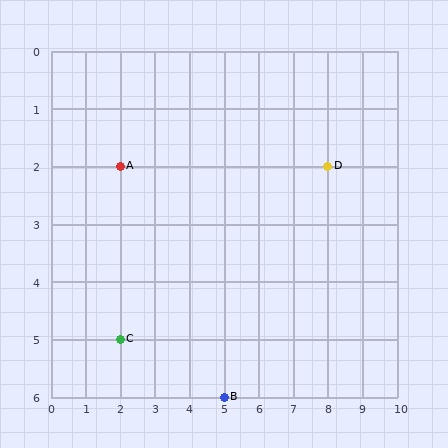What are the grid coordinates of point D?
Point D is at grid coordinates (8, 2).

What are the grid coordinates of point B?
Point B is at grid coordinates (5, 6).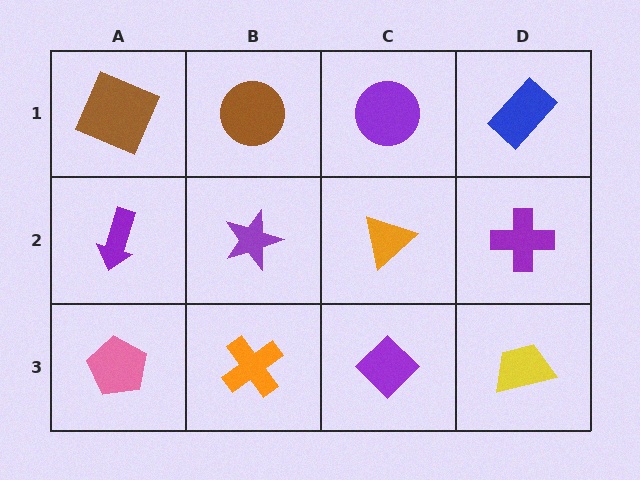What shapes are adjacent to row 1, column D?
A purple cross (row 2, column D), a purple circle (row 1, column C).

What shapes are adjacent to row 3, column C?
An orange triangle (row 2, column C), an orange cross (row 3, column B), a yellow trapezoid (row 3, column D).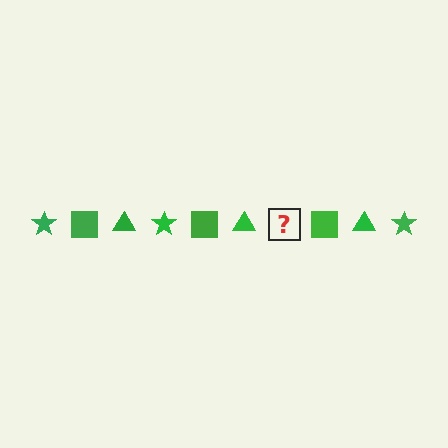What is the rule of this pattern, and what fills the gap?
The rule is that the pattern cycles through star, square, triangle shapes in green. The gap should be filled with a green star.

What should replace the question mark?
The question mark should be replaced with a green star.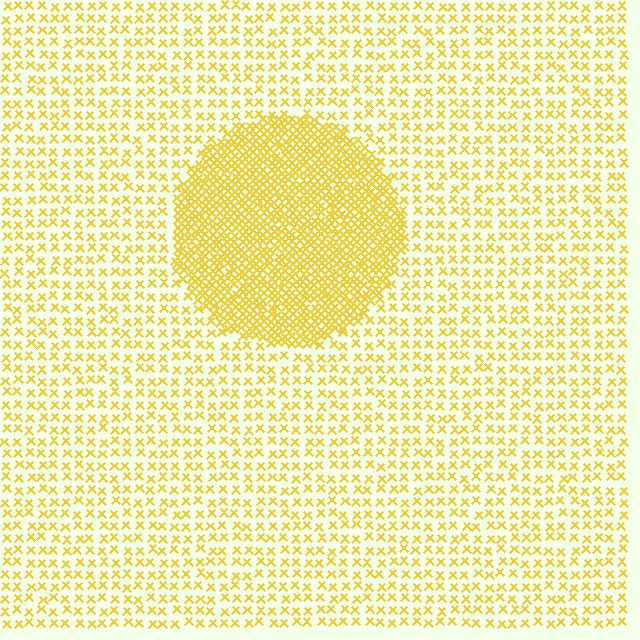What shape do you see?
I see a circle.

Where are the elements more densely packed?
The elements are more densely packed inside the circle boundary.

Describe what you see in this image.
The image contains small yellow elements arranged at two different densities. A circle-shaped region is visible where the elements are more densely packed than the surrounding area.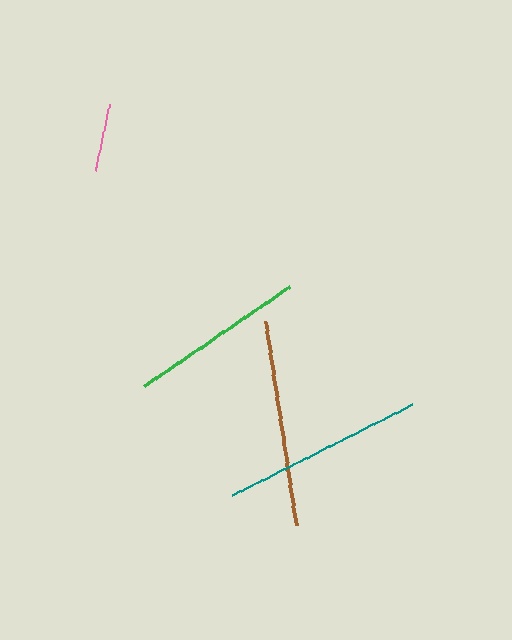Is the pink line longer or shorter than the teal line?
The teal line is longer than the pink line.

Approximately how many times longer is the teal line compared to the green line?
The teal line is approximately 1.1 times the length of the green line.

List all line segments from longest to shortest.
From longest to shortest: brown, teal, green, pink.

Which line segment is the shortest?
The pink line is the shortest at approximately 67 pixels.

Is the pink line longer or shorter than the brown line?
The brown line is longer than the pink line.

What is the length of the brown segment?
The brown segment is approximately 206 pixels long.